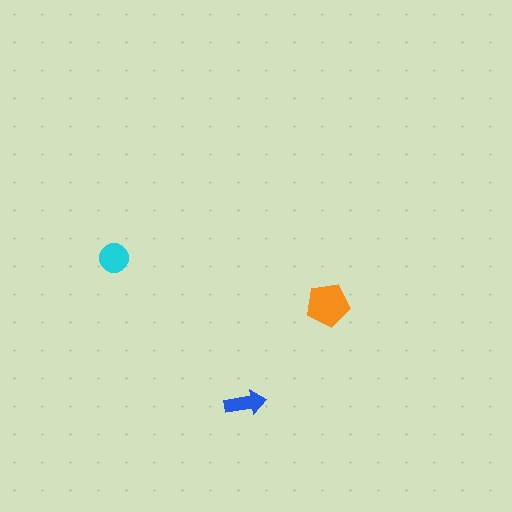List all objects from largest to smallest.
The orange pentagon, the cyan circle, the blue arrow.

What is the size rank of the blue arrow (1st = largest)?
3rd.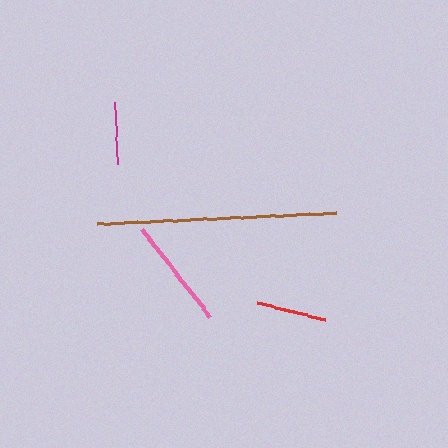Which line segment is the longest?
The brown line is the longest at approximately 240 pixels.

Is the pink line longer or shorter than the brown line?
The brown line is longer than the pink line.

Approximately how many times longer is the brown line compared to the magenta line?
The brown line is approximately 3.8 times the length of the magenta line.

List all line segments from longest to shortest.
From longest to shortest: brown, pink, red, magenta.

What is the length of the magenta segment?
The magenta segment is approximately 62 pixels long.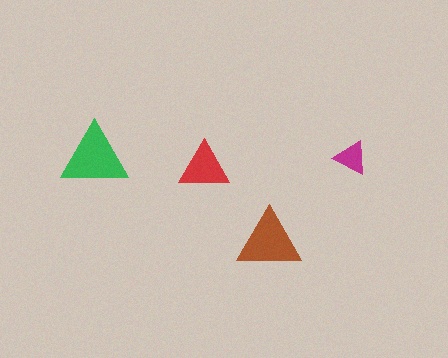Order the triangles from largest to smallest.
the green one, the brown one, the red one, the magenta one.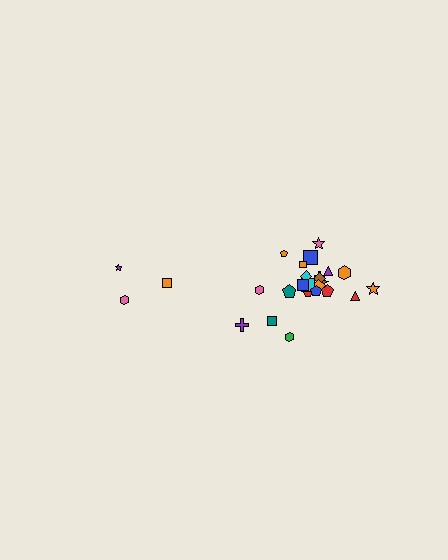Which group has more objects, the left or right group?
The right group.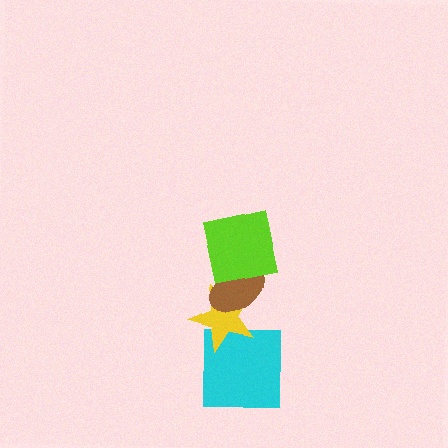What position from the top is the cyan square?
The cyan square is 4th from the top.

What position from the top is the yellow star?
The yellow star is 3rd from the top.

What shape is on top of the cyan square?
The yellow star is on top of the cyan square.